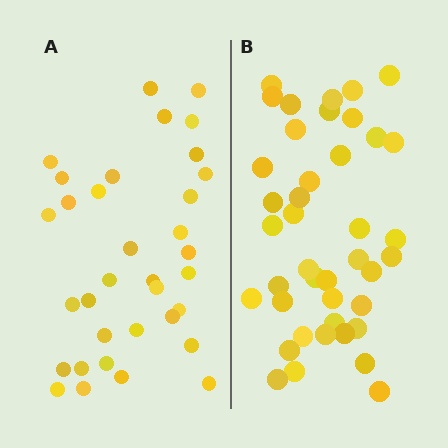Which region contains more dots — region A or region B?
Region B (the right region) has more dots.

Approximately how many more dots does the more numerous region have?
Region B has roughly 8 or so more dots than region A.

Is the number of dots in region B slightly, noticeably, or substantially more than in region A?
Region B has only slightly more — the two regions are fairly close. The ratio is roughly 1.2 to 1.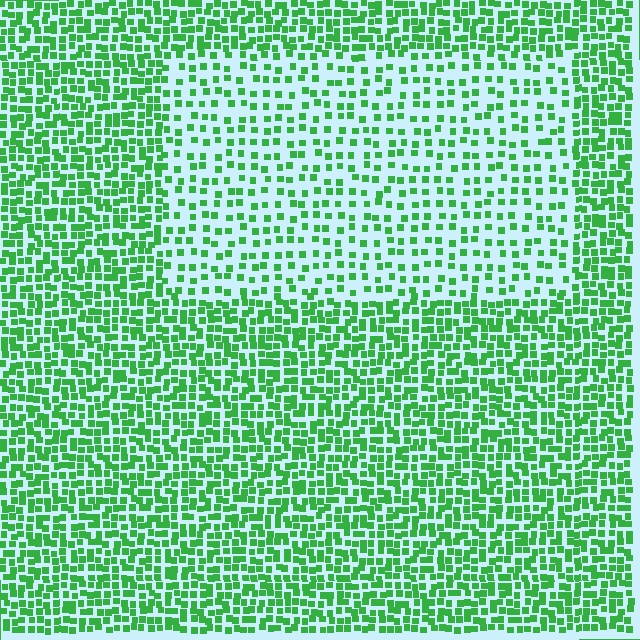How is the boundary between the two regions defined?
The boundary is defined by a change in element density (approximately 2.1x ratio). All elements are the same color, size, and shape.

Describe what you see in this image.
The image contains small green elements arranged at two different densities. A rectangle-shaped region is visible where the elements are less densely packed than the surrounding area.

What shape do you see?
I see a rectangle.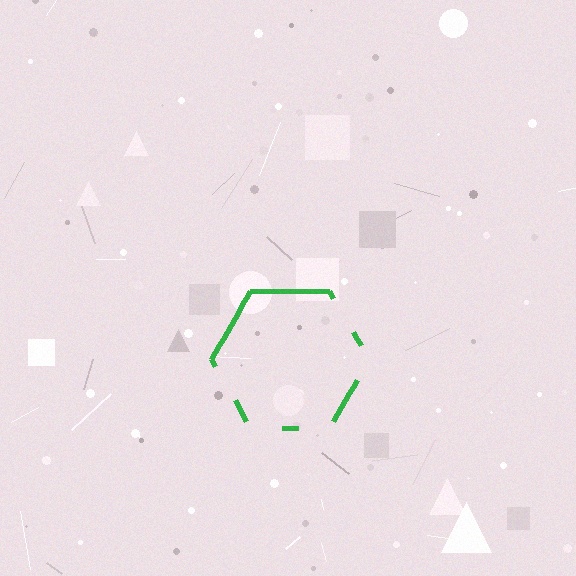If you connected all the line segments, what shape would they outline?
They would outline a hexagon.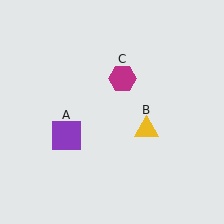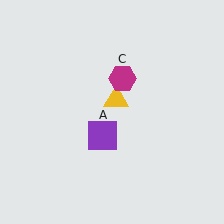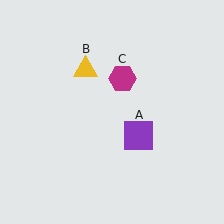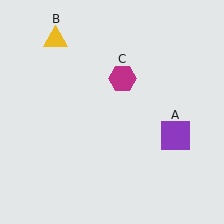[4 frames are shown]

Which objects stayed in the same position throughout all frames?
Magenta hexagon (object C) remained stationary.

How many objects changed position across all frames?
2 objects changed position: purple square (object A), yellow triangle (object B).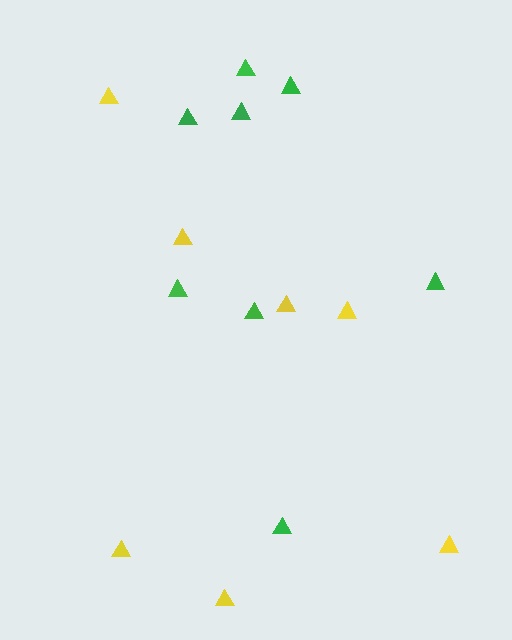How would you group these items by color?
There are 2 groups: one group of green triangles (8) and one group of yellow triangles (7).